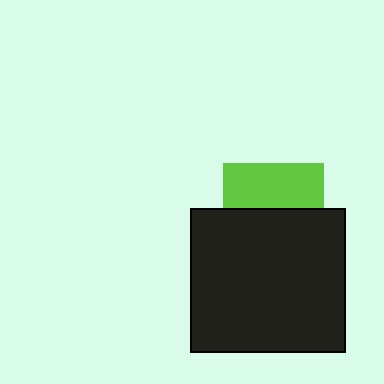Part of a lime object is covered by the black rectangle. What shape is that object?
It is a square.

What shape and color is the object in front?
The object in front is a black rectangle.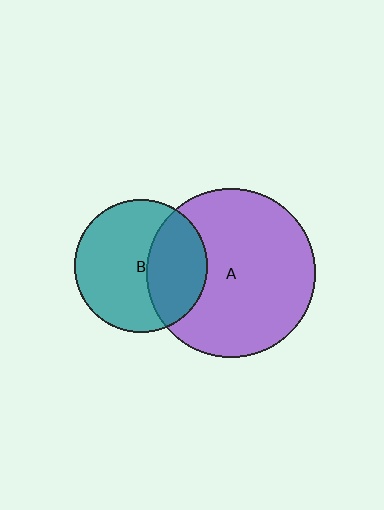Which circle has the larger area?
Circle A (purple).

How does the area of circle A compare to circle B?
Approximately 1.6 times.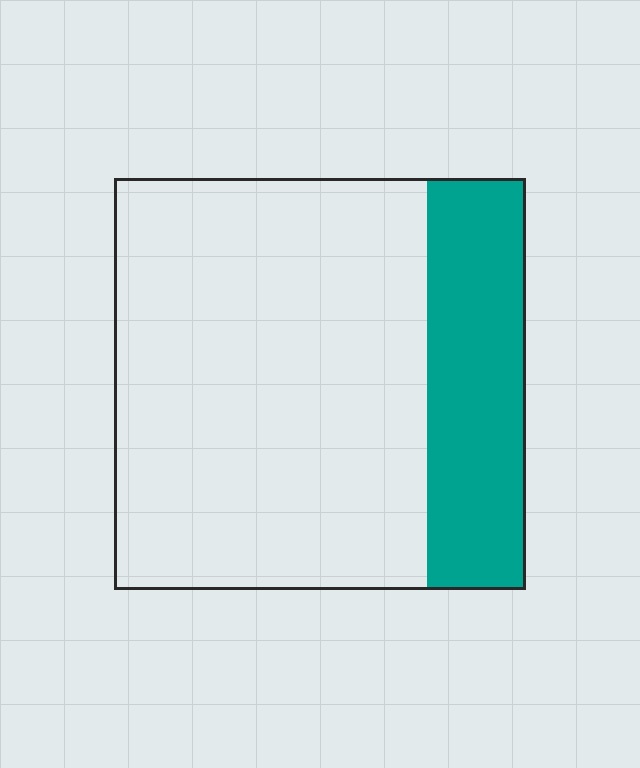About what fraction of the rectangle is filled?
About one quarter (1/4).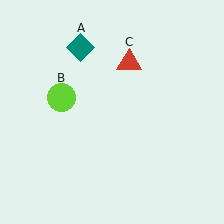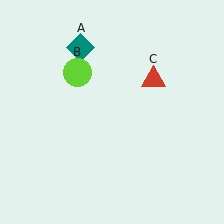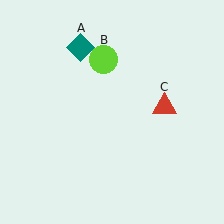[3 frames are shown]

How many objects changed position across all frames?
2 objects changed position: lime circle (object B), red triangle (object C).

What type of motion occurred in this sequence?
The lime circle (object B), red triangle (object C) rotated clockwise around the center of the scene.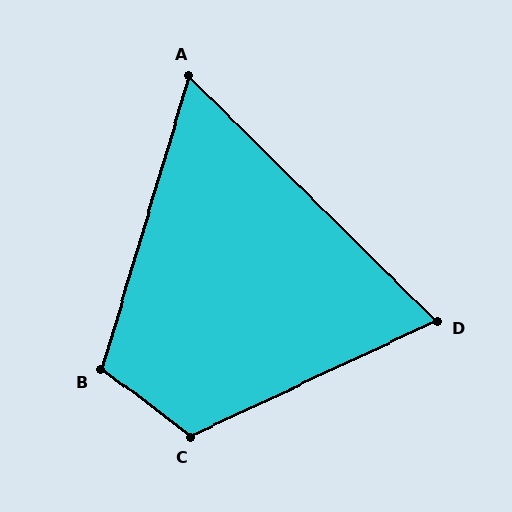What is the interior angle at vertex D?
Approximately 70 degrees (acute).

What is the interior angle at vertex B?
Approximately 110 degrees (obtuse).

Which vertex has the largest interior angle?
C, at approximately 118 degrees.